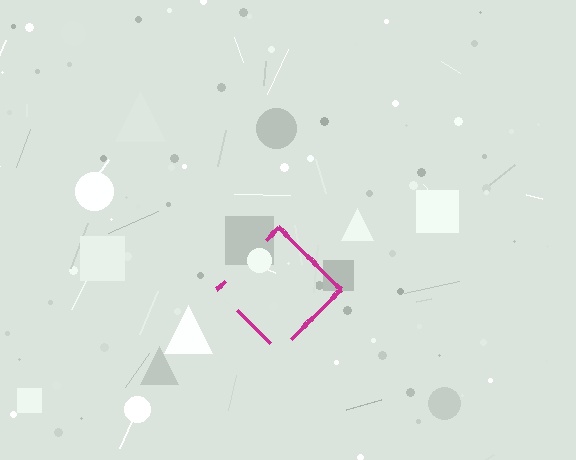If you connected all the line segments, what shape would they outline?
They would outline a diamond.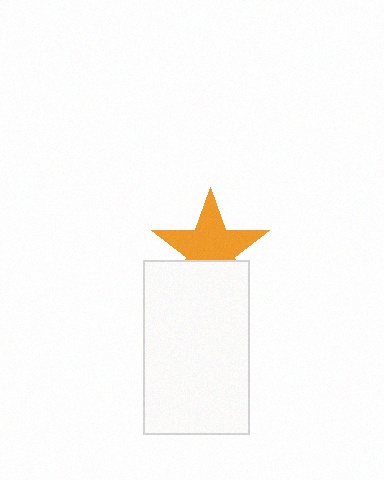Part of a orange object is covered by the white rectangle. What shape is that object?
It is a star.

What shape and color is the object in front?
The object in front is a white rectangle.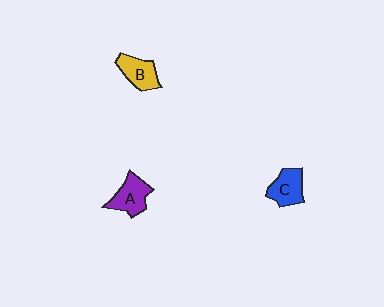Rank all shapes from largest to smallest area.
From largest to smallest: A (purple), C (blue), B (yellow).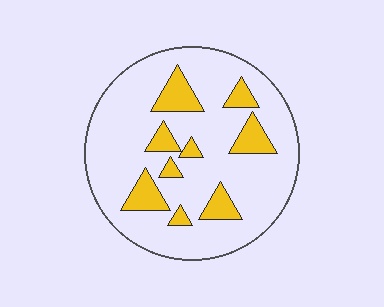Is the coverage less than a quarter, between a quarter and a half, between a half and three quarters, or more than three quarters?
Less than a quarter.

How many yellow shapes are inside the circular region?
9.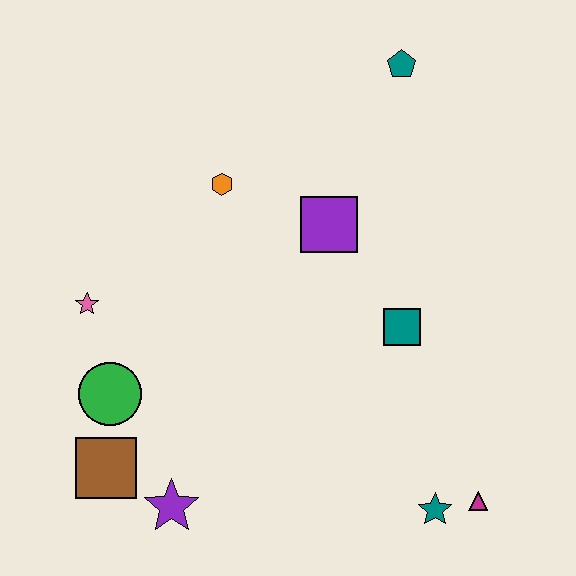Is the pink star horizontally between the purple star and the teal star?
No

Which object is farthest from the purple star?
The teal pentagon is farthest from the purple star.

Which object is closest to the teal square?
The purple square is closest to the teal square.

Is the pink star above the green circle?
Yes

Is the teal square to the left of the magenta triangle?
Yes